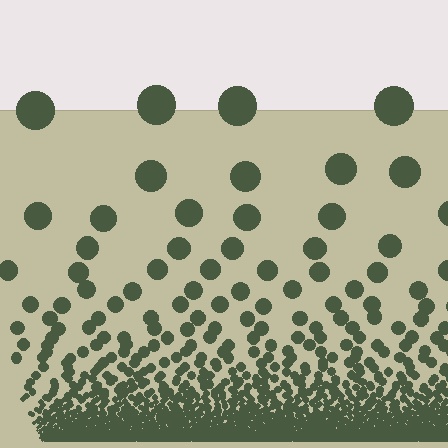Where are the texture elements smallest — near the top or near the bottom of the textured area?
Near the bottom.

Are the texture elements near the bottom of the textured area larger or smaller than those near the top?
Smaller. The gradient is inverted — elements near the bottom are smaller and denser.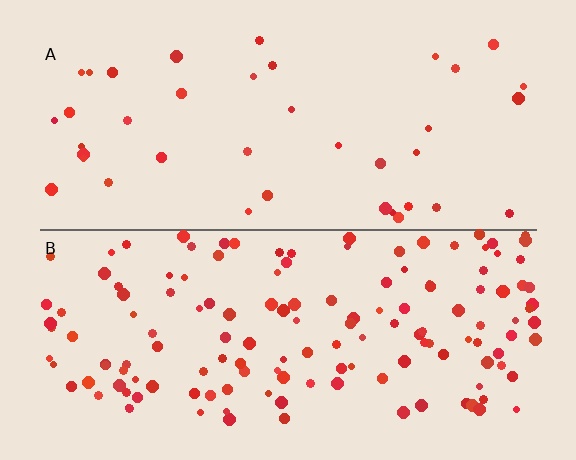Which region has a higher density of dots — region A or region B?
B (the bottom).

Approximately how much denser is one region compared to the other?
Approximately 3.6× — region B over region A.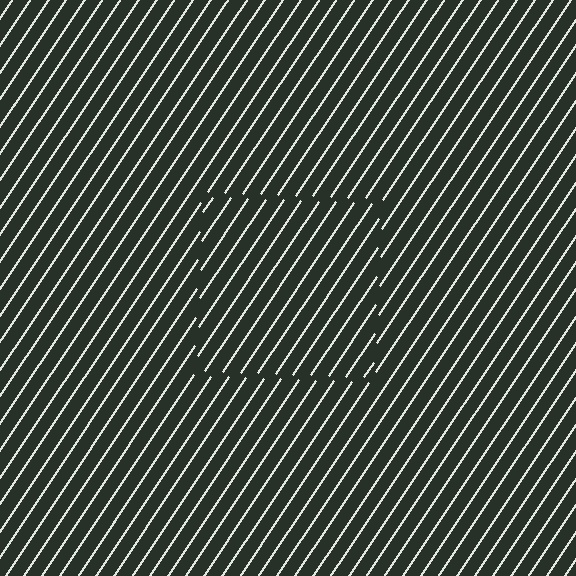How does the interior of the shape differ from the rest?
The interior of the shape contains the same grating, shifted by half a period — the contour is defined by the phase discontinuity where line-ends from the inner and outer gratings abut.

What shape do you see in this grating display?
An illusory square. The interior of the shape contains the same grating, shifted by half a period — the contour is defined by the phase discontinuity where line-ends from the inner and outer gratings abut.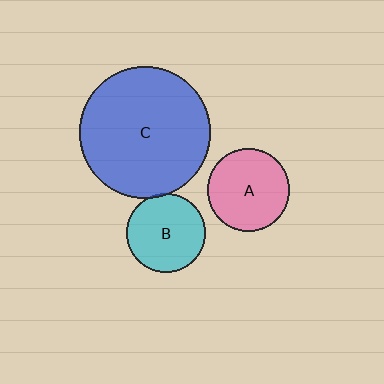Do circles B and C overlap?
Yes.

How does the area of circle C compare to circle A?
Approximately 2.5 times.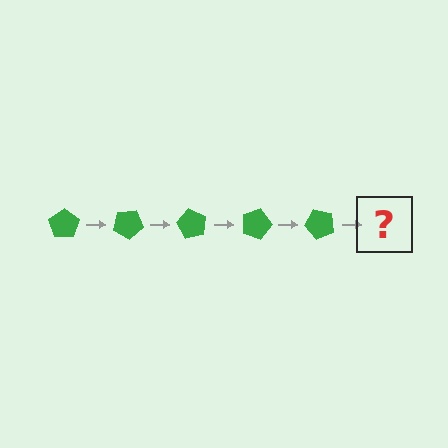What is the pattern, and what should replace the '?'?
The pattern is that the pentagon rotates 30 degrees each step. The '?' should be a green pentagon rotated 150 degrees.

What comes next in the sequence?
The next element should be a green pentagon rotated 150 degrees.